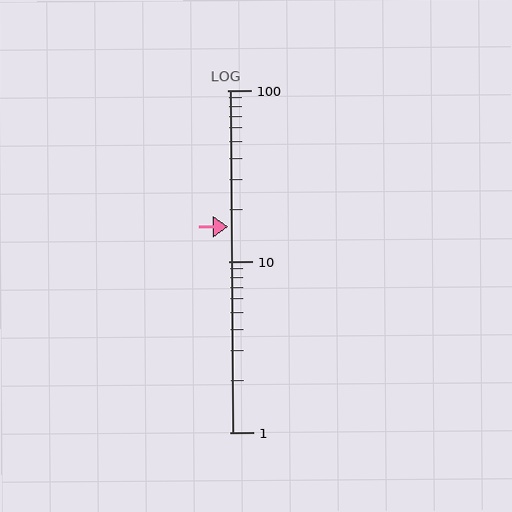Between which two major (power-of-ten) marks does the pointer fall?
The pointer is between 10 and 100.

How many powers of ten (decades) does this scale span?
The scale spans 2 decades, from 1 to 100.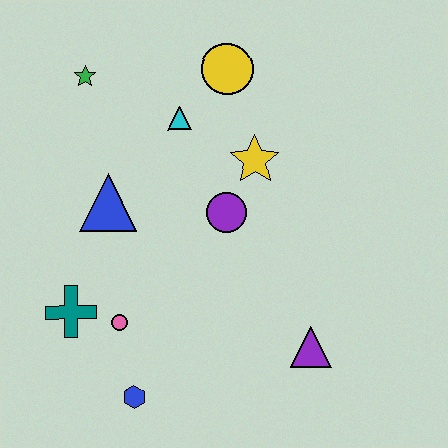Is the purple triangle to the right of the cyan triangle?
Yes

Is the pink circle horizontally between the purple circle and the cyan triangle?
No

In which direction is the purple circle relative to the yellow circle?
The purple circle is below the yellow circle.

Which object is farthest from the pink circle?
The yellow circle is farthest from the pink circle.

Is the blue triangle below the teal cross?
No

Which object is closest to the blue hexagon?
The pink circle is closest to the blue hexagon.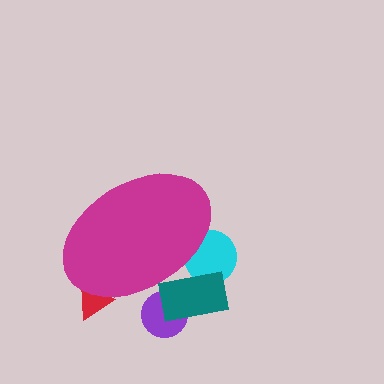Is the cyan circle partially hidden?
Yes, the cyan circle is partially hidden behind the magenta ellipse.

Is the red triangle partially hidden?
Yes, the red triangle is partially hidden behind the magenta ellipse.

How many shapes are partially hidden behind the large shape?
4 shapes are partially hidden.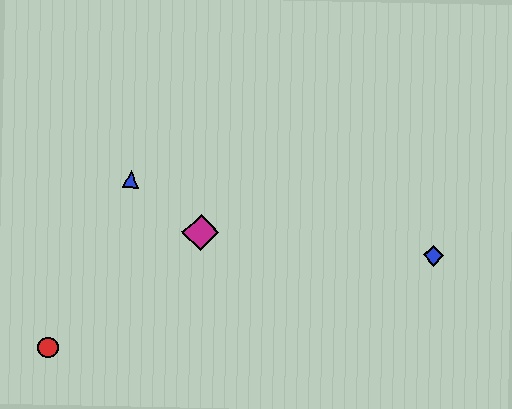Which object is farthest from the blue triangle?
The blue diamond is farthest from the blue triangle.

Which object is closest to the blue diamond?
The magenta diamond is closest to the blue diamond.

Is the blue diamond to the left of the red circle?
No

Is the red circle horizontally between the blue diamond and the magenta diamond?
No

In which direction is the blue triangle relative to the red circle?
The blue triangle is above the red circle.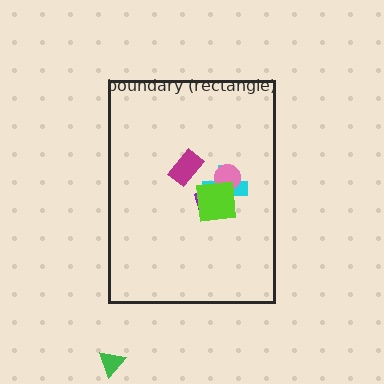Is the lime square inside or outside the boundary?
Inside.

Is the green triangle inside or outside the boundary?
Outside.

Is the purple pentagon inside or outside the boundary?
Inside.